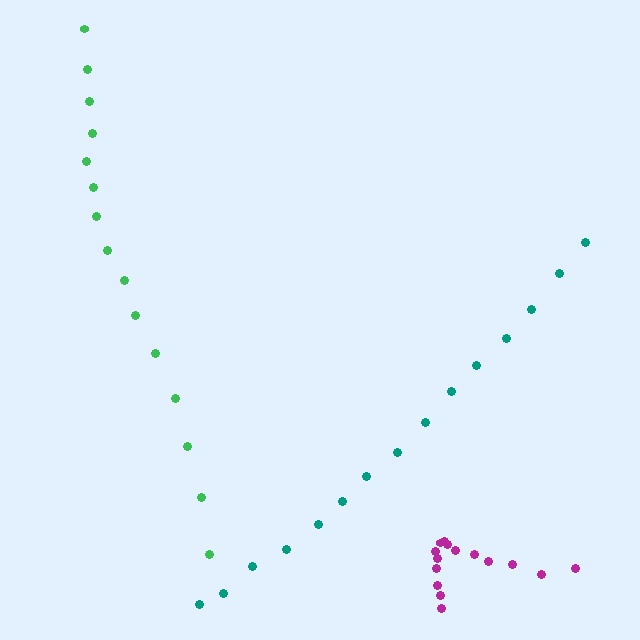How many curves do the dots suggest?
There are 3 distinct paths.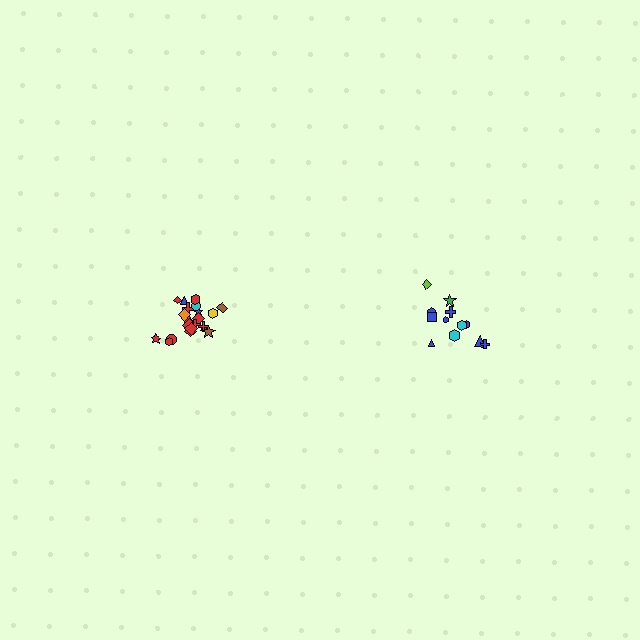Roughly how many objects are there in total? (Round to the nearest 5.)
Roughly 35 objects in total.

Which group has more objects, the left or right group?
The left group.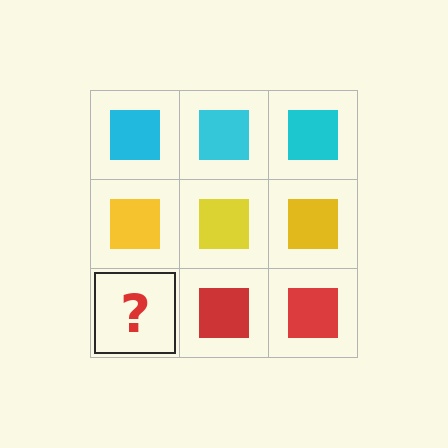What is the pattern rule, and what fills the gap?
The rule is that each row has a consistent color. The gap should be filled with a red square.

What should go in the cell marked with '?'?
The missing cell should contain a red square.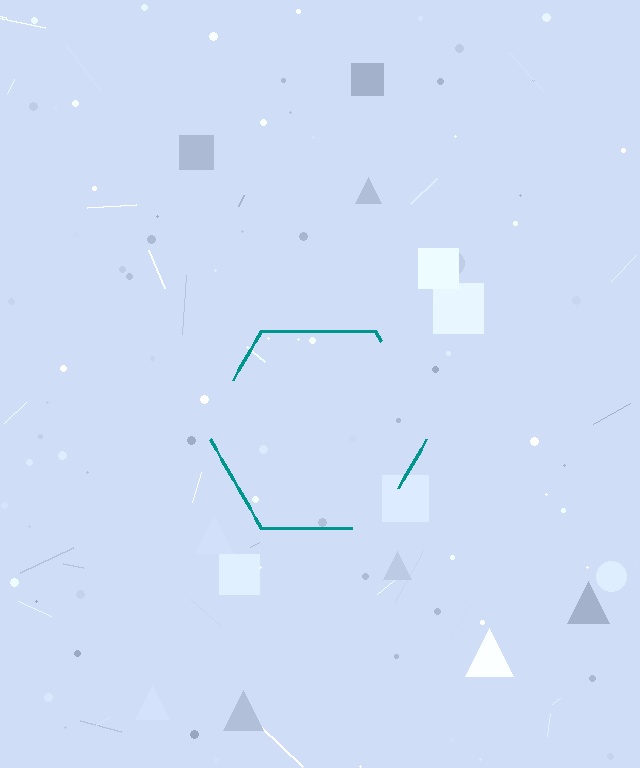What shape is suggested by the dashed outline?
The dashed outline suggests a hexagon.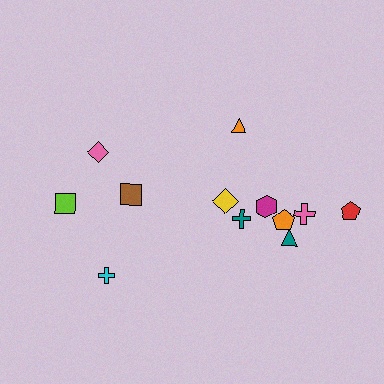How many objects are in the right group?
There are 8 objects.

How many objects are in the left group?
There are 4 objects.